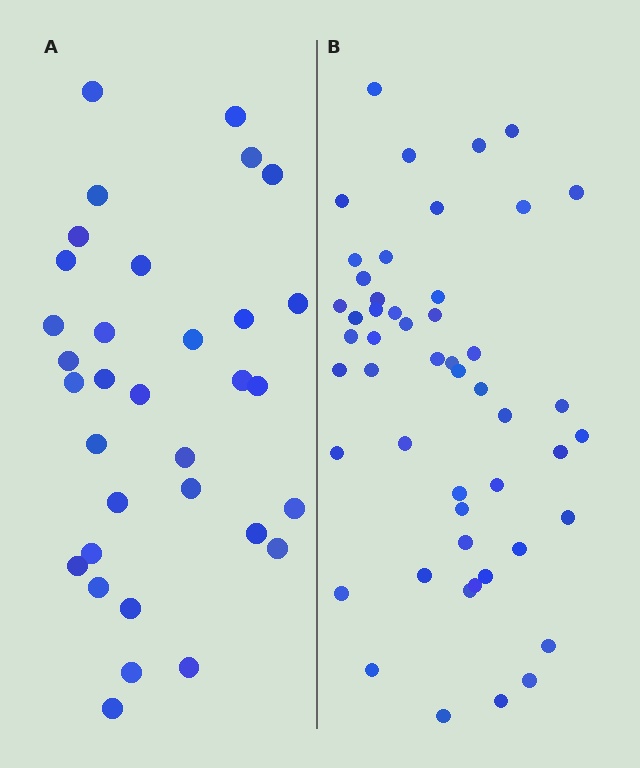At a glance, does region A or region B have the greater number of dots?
Region B (the right region) has more dots.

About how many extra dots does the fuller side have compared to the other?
Region B has approximately 15 more dots than region A.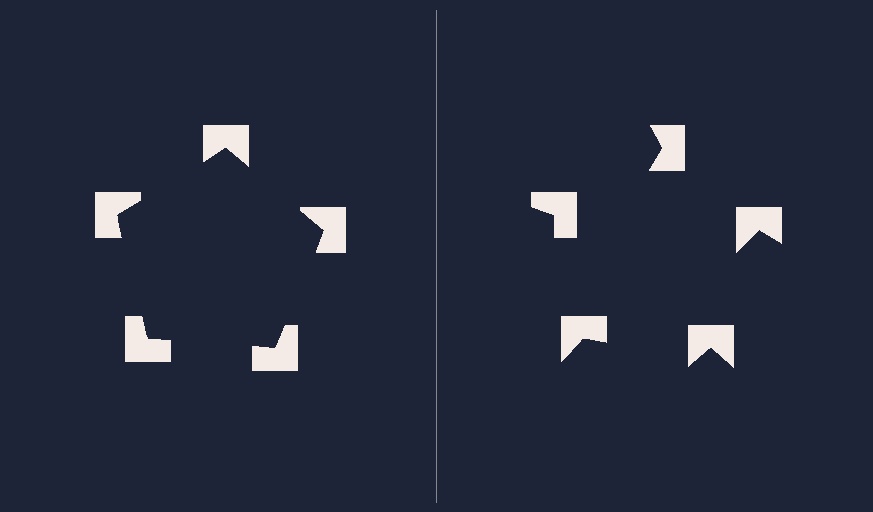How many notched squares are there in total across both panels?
10 — 5 on each side.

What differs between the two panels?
The notched squares are positioned identically on both sides; only the wedge orientations differ. On the left they align to a pentagon; on the right they are misaligned.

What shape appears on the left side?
An illusory pentagon.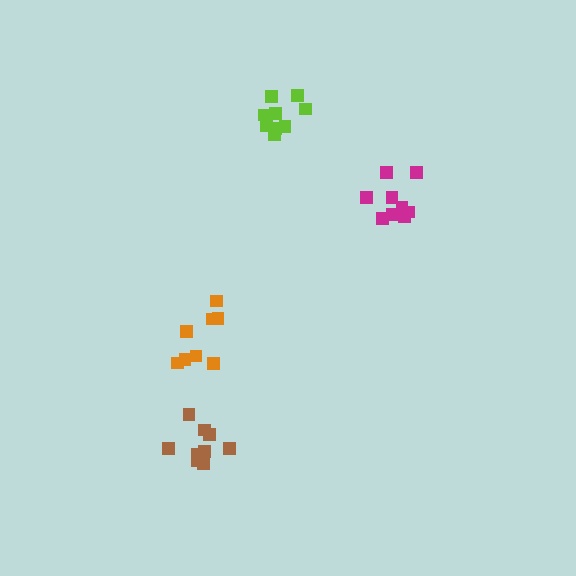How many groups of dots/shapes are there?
There are 4 groups.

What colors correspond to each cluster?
The clusters are colored: brown, lime, orange, magenta.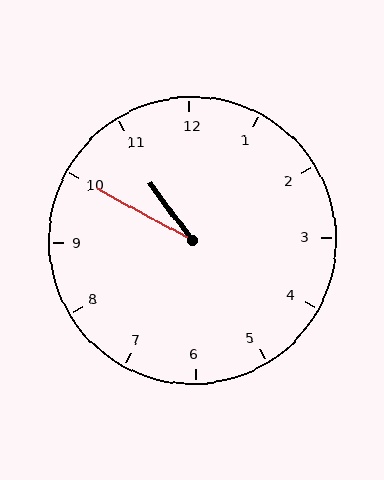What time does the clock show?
10:50.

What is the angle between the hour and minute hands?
Approximately 25 degrees.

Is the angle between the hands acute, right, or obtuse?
It is acute.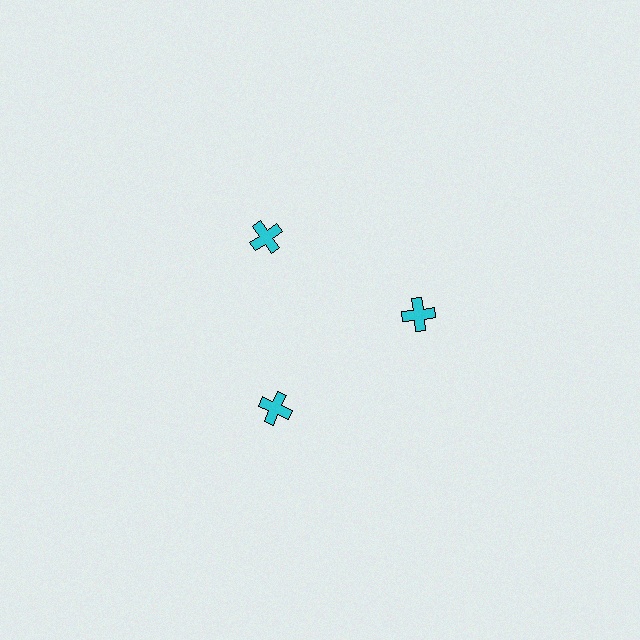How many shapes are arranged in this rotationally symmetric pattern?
There are 3 shapes, arranged in 3 groups of 1.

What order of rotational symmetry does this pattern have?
This pattern has 3-fold rotational symmetry.